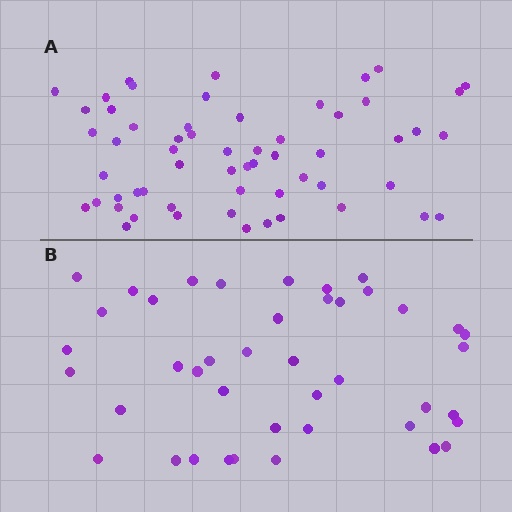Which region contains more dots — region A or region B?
Region A (the top region) has more dots.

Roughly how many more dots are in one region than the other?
Region A has approximately 15 more dots than region B.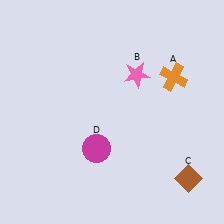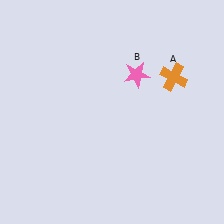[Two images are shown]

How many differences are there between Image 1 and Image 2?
There are 2 differences between the two images.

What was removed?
The magenta circle (D), the brown diamond (C) were removed in Image 2.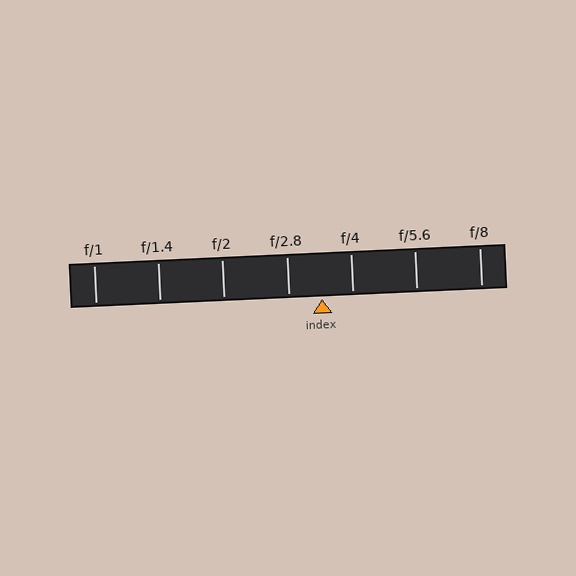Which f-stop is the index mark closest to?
The index mark is closest to f/4.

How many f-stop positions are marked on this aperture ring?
There are 7 f-stop positions marked.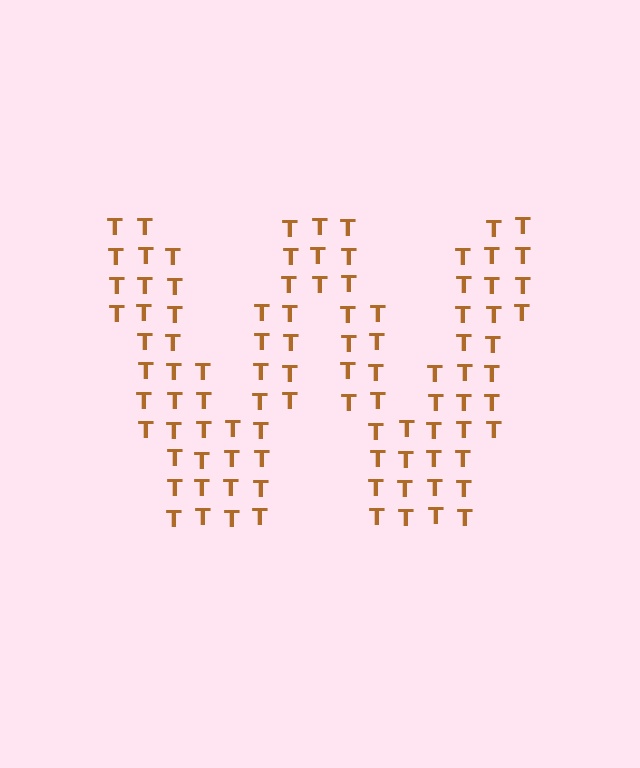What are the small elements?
The small elements are letter T's.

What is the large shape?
The large shape is the letter W.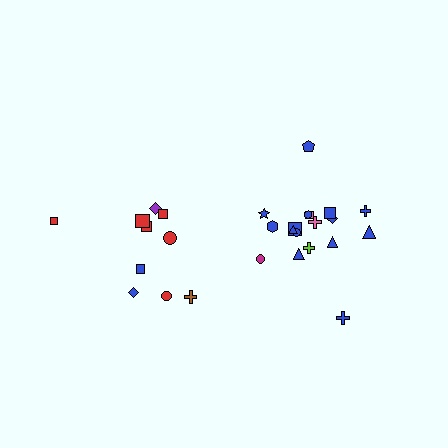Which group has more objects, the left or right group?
The right group.